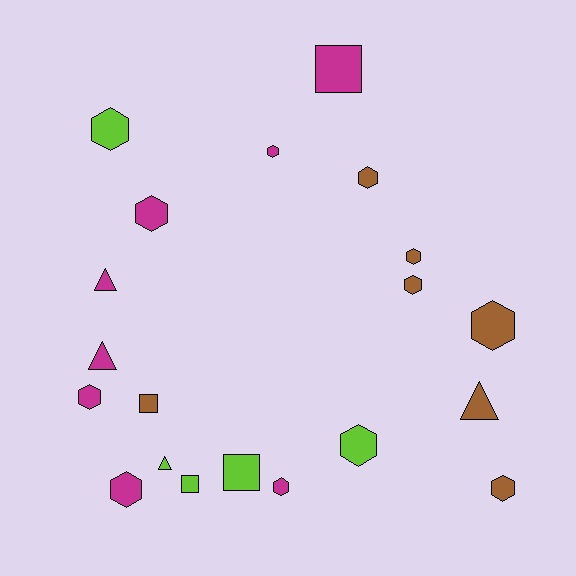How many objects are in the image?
There are 20 objects.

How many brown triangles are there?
There is 1 brown triangle.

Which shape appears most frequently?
Hexagon, with 12 objects.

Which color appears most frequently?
Magenta, with 8 objects.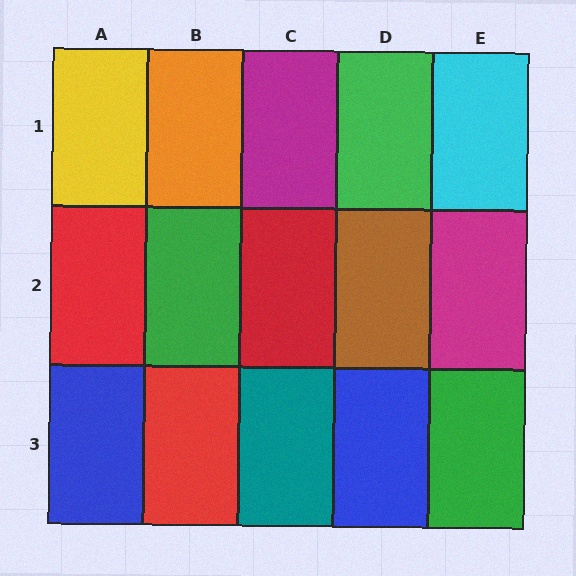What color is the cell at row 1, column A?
Yellow.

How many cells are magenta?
2 cells are magenta.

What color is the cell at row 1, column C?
Magenta.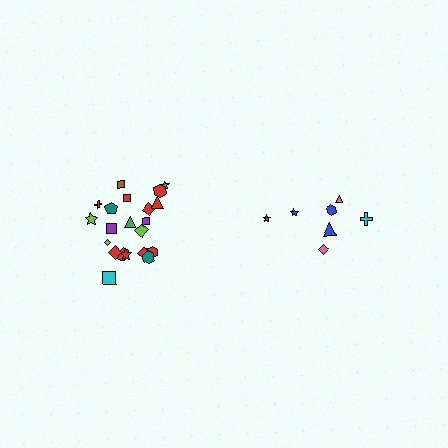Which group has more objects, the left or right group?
The left group.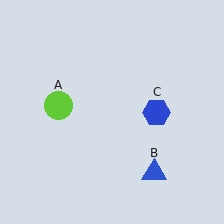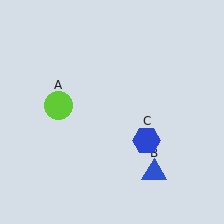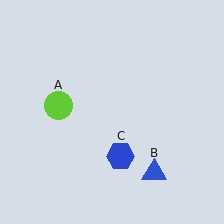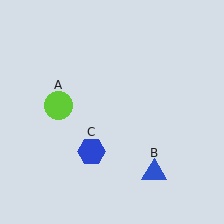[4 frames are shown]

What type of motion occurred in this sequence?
The blue hexagon (object C) rotated clockwise around the center of the scene.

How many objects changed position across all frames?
1 object changed position: blue hexagon (object C).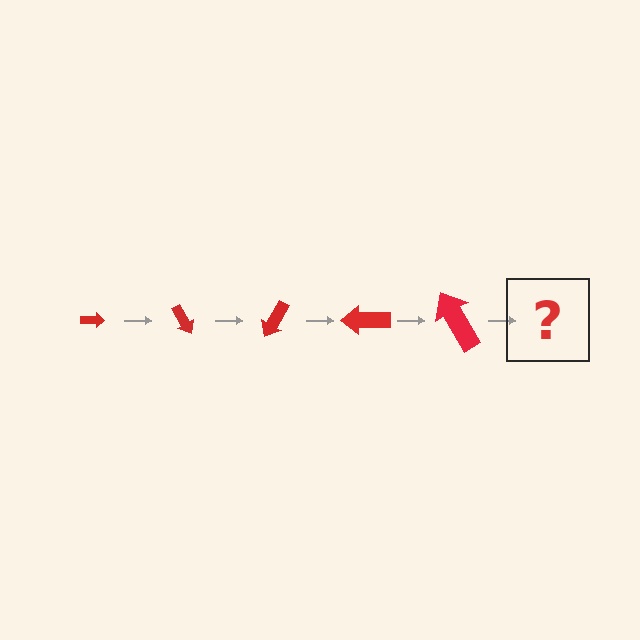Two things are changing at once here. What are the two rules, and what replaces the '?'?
The two rules are that the arrow grows larger each step and it rotates 60 degrees each step. The '?' should be an arrow, larger than the previous one and rotated 300 degrees from the start.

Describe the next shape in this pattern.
It should be an arrow, larger than the previous one and rotated 300 degrees from the start.